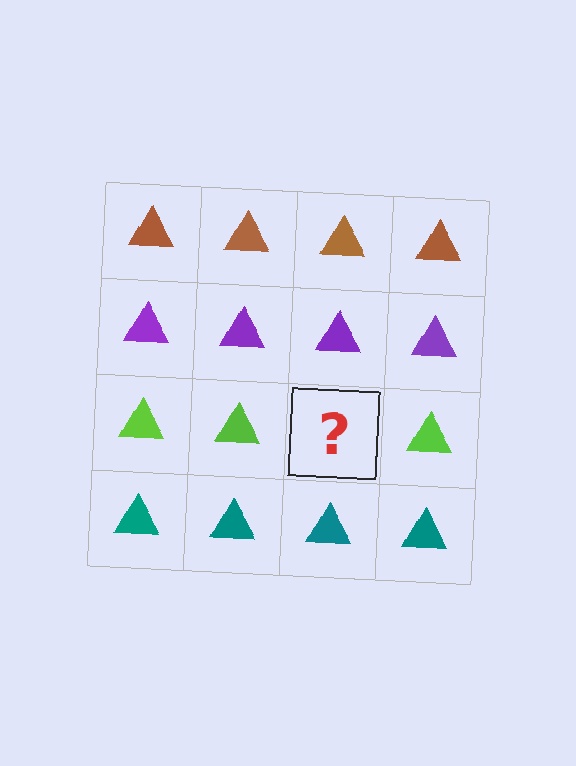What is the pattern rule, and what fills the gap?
The rule is that each row has a consistent color. The gap should be filled with a lime triangle.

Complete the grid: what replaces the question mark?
The question mark should be replaced with a lime triangle.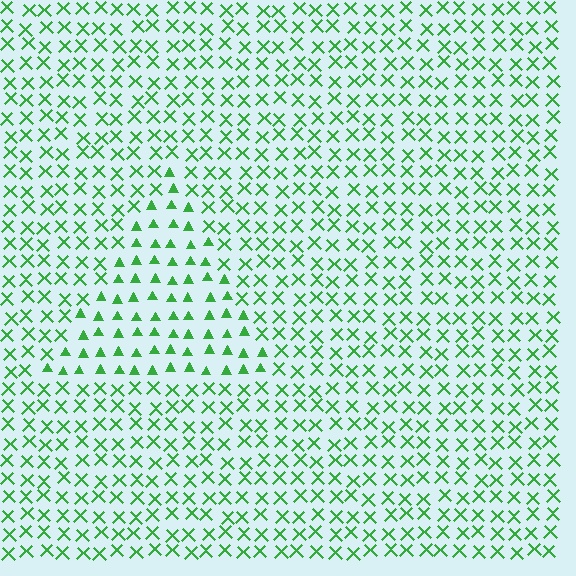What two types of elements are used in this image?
The image uses triangles inside the triangle region and X marks outside it.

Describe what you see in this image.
The image is filled with small green elements arranged in a uniform grid. A triangle-shaped region contains triangles, while the surrounding area contains X marks. The boundary is defined purely by the change in element shape.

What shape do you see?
I see a triangle.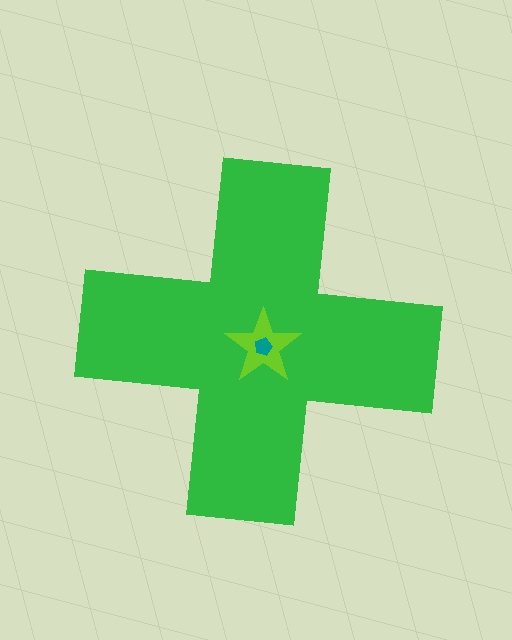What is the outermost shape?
The green cross.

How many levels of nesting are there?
3.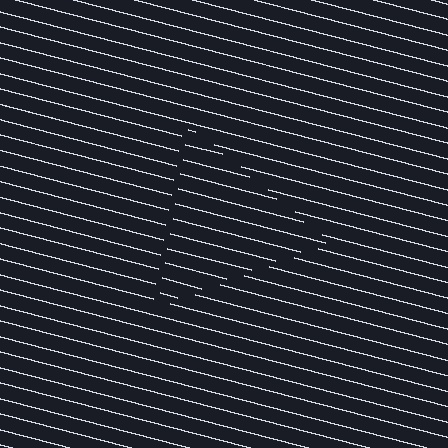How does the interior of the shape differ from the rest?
The interior of the shape contains the same grating, shifted by half a period — the contour is defined by the phase discontinuity where line-ends from the inner and outer gratings abut.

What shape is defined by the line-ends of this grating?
An illusory triangle. The interior of the shape contains the same grating, shifted by half a period — the contour is defined by the phase discontinuity where line-ends from the inner and outer gratings abut.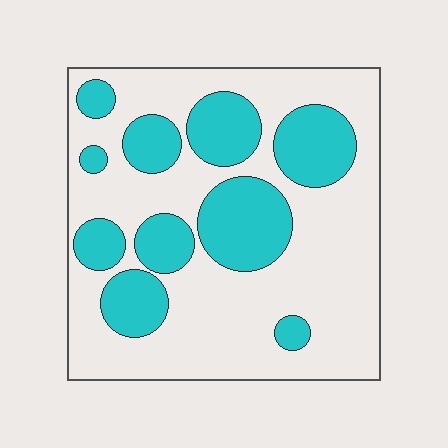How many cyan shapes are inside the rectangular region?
10.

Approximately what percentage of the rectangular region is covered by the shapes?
Approximately 30%.